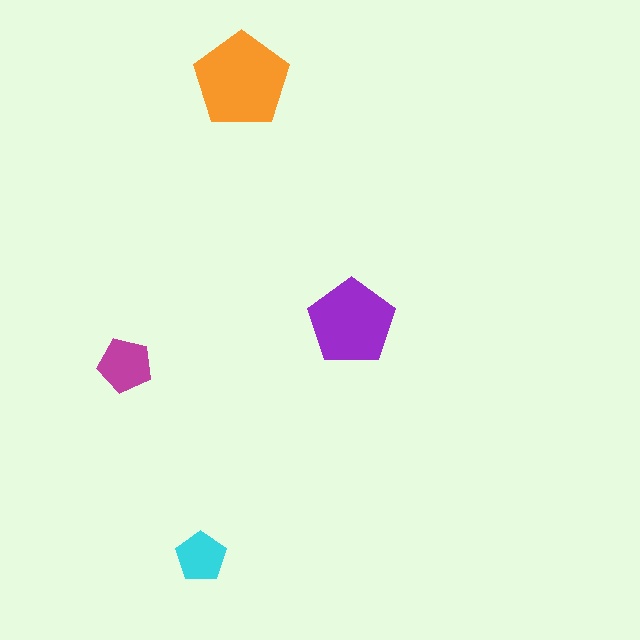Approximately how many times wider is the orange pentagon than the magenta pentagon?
About 2 times wider.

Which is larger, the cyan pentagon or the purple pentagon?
The purple one.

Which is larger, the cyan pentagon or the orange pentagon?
The orange one.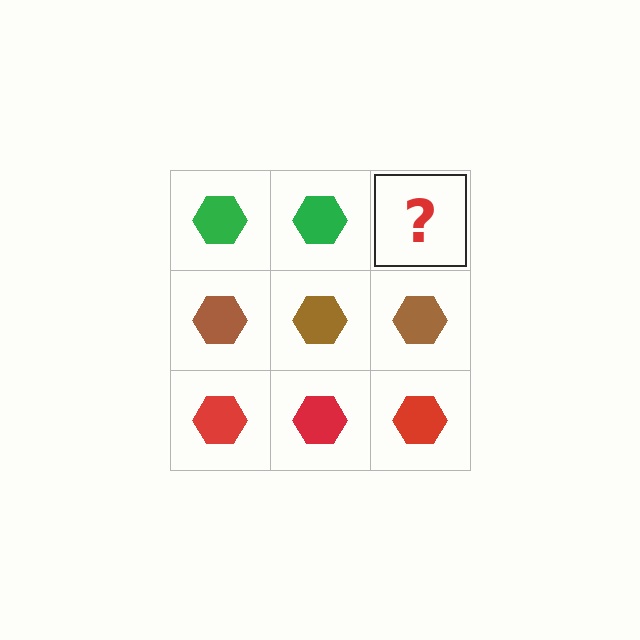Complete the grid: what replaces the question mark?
The question mark should be replaced with a green hexagon.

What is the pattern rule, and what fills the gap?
The rule is that each row has a consistent color. The gap should be filled with a green hexagon.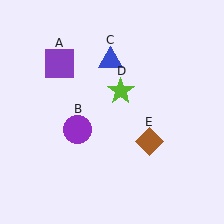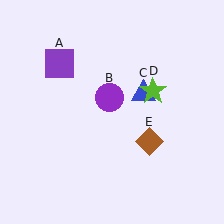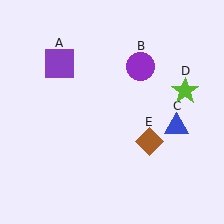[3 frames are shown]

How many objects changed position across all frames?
3 objects changed position: purple circle (object B), blue triangle (object C), lime star (object D).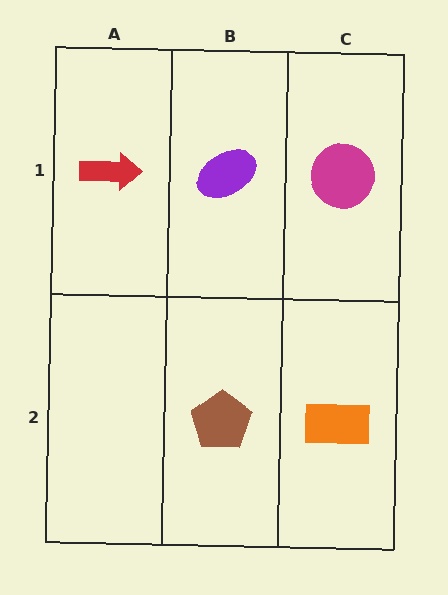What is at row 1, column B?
A purple ellipse.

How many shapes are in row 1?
3 shapes.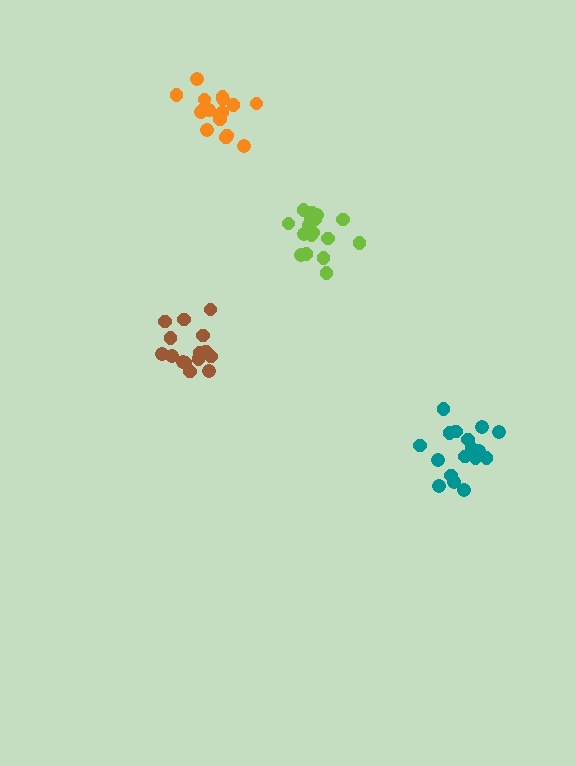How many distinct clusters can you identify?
There are 4 distinct clusters.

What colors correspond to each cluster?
The clusters are colored: lime, orange, brown, teal.